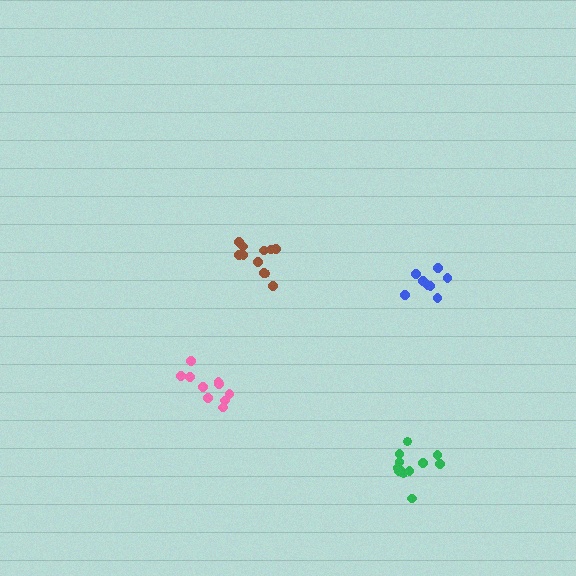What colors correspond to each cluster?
The clusters are colored: blue, brown, pink, green.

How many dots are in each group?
Group 1: 8 dots, Group 2: 11 dots, Group 3: 10 dots, Group 4: 12 dots (41 total).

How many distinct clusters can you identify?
There are 4 distinct clusters.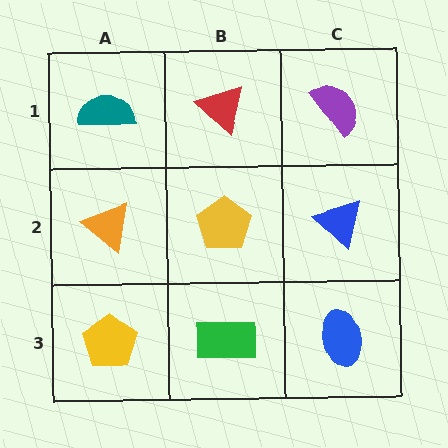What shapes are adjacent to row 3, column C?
A blue triangle (row 2, column C), a green rectangle (row 3, column B).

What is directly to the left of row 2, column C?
A yellow pentagon.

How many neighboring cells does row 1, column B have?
3.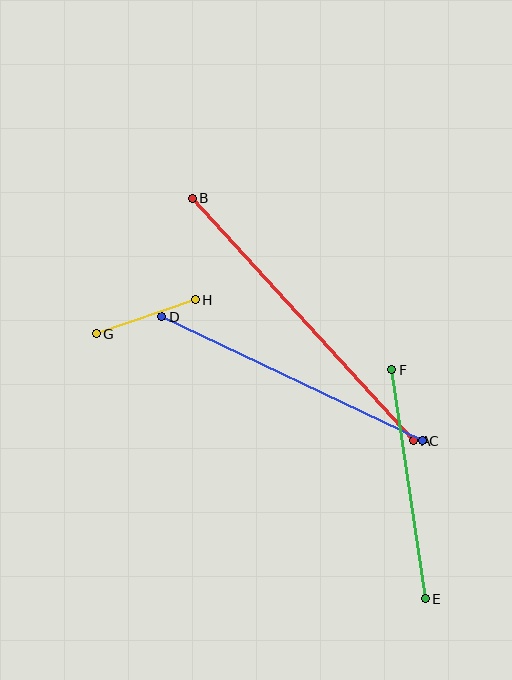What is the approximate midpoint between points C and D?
The midpoint is at approximately (292, 379) pixels.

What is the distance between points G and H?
The distance is approximately 105 pixels.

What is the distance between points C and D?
The distance is approximately 288 pixels.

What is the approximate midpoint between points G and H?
The midpoint is at approximately (146, 317) pixels.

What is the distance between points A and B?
The distance is approximately 328 pixels.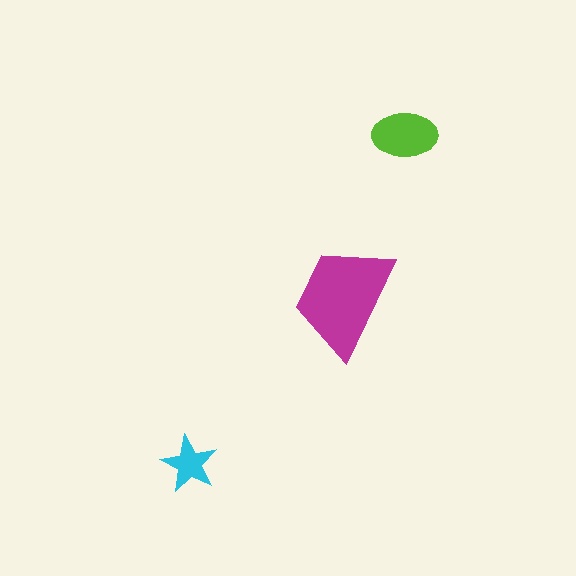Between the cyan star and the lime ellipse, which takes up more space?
The lime ellipse.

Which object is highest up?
The lime ellipse is topmost.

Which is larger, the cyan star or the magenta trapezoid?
The magenta trapezoid.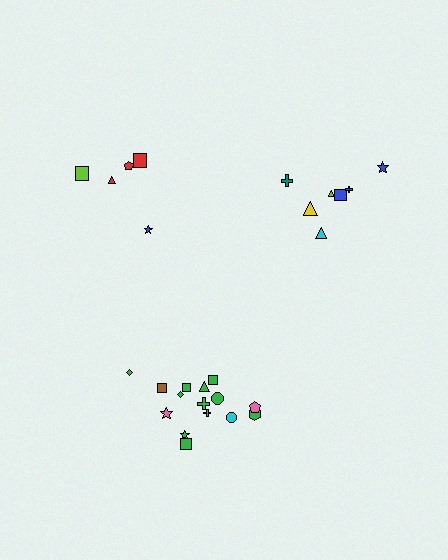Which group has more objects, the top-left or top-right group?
The top-right group.